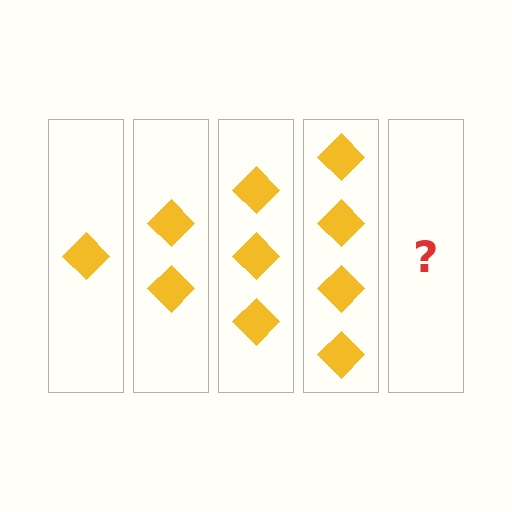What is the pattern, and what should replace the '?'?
The pattern is that each step adds one more diamond. The '?' should be 5 diamonds.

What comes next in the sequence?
The next element should be 5 diamonds.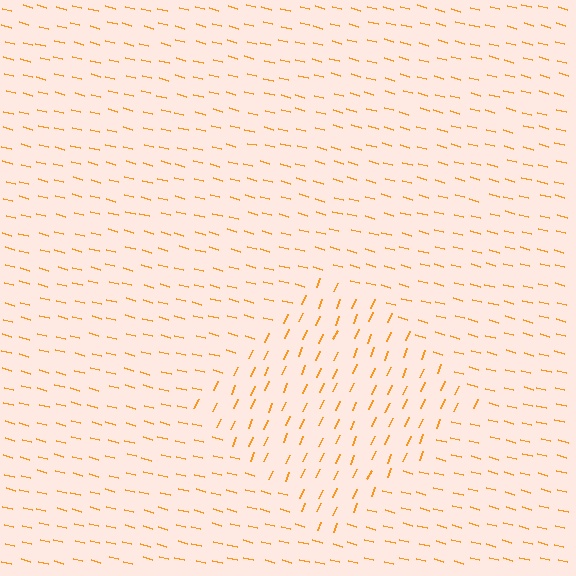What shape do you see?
I see a diamond.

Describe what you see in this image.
The image is filled with small orange line segments. A diamond region in the image has lines oriented differently from the surrounding lines, creating a visible texture boundary.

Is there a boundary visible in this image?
Yes, there is a texture boundary formed by a change in line orientation.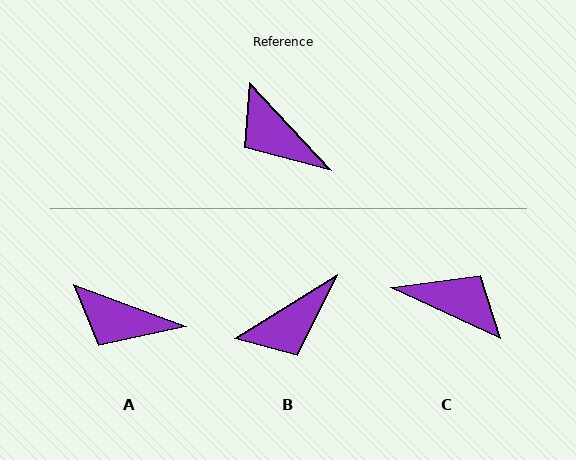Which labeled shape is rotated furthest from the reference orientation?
C, about 158 degrees away.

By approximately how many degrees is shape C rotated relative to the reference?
Approximately 158 degrees clockwise.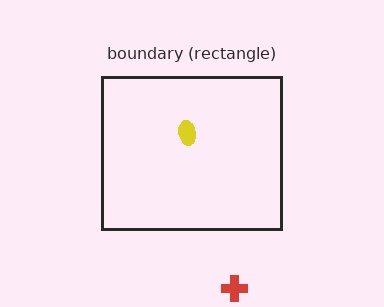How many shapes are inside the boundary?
1 inside, 1 outside.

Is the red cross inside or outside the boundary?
Outside.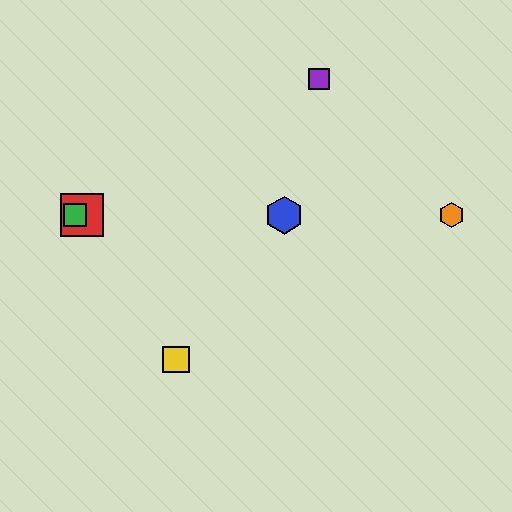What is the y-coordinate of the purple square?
The purple square is at y≈79.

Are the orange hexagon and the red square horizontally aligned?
Yes, both are at y≈215.